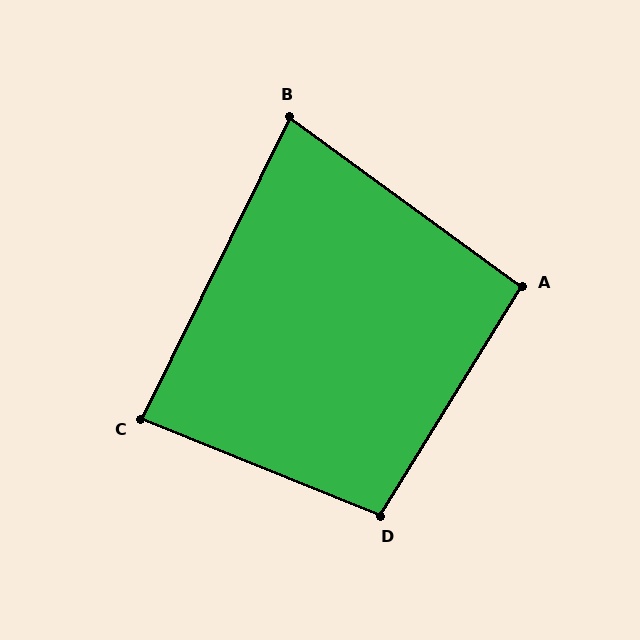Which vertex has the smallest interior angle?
B, at approximately 80 degrees.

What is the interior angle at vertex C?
Approximately 86 degrees (approximately right).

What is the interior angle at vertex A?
Approximately 94 degrees (approximately right).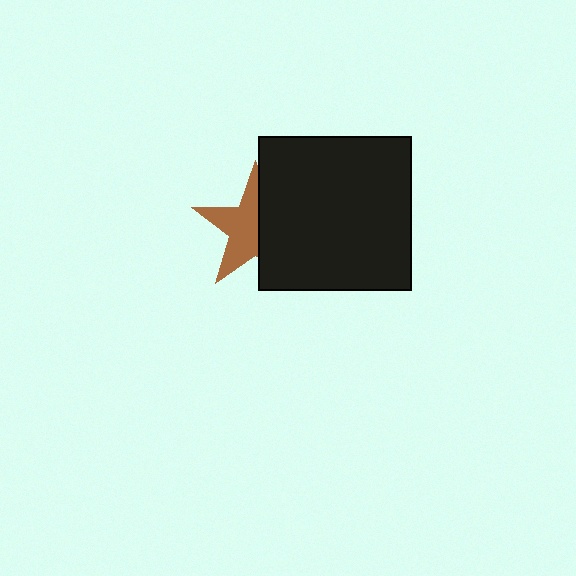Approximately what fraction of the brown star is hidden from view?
Roughly 47% of the brown star is hidden behind the black square.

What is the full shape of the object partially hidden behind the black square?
The partially hidden object is a brown star.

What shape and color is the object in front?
The object in front is a black square.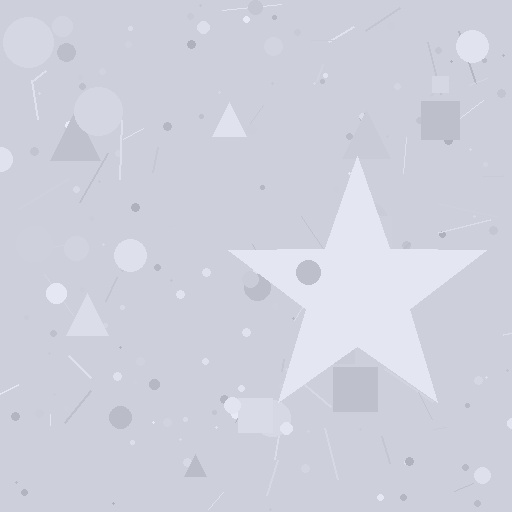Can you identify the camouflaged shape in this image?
The camouflaged shape is a star.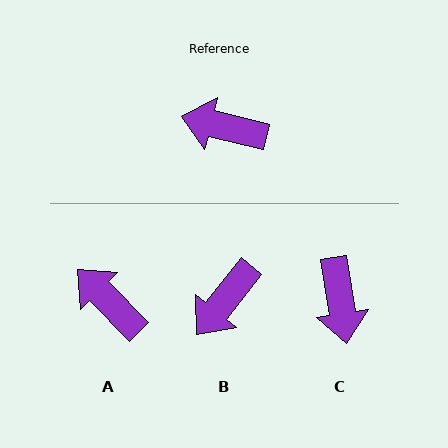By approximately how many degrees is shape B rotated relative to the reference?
Approximately 65 degrees counter-clockwise.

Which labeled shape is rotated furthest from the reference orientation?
C, about 113 degrees away.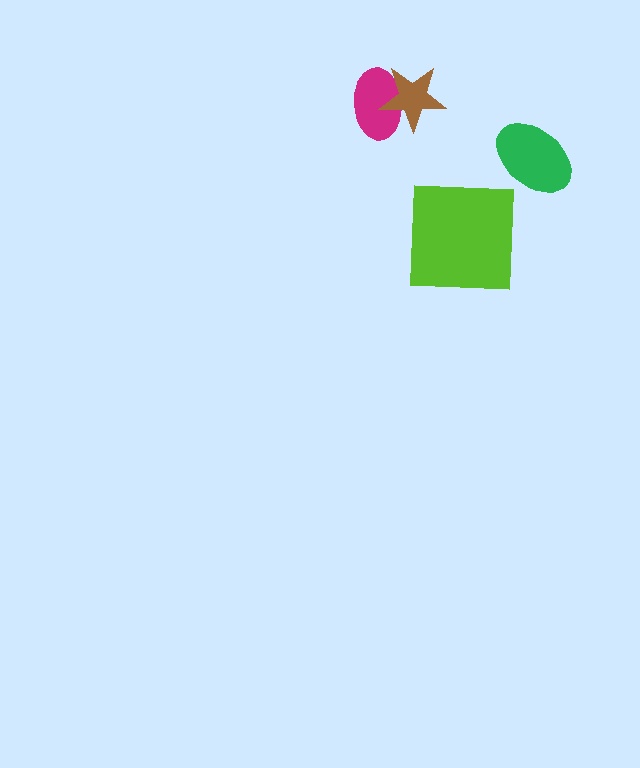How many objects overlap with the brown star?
1 object overlaps with the brown star.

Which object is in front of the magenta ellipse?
The brown star is in front of the magenta ellipse.